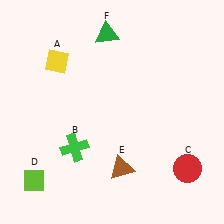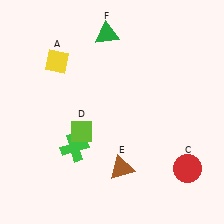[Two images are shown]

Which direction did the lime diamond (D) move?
The lime diamond (D) moved up.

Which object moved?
The lime diamond (D) moved up.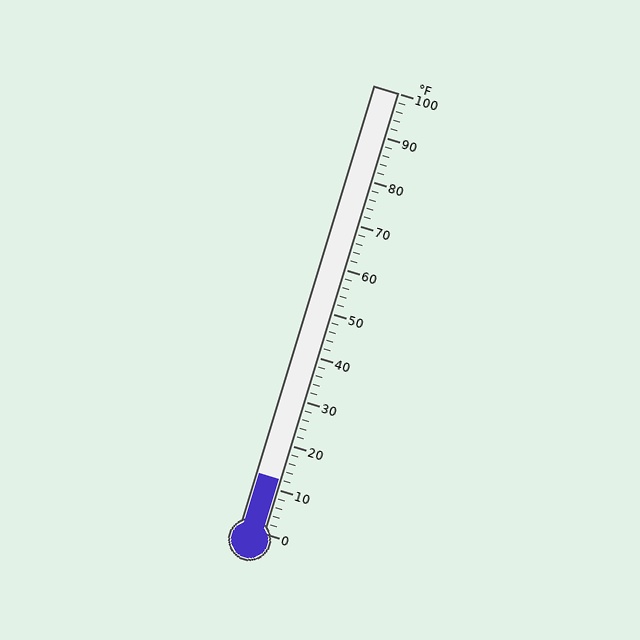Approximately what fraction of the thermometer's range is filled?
The thermometer is filled to approximately 10% of its range.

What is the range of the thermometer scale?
The thermometer scale ranges from 0°F to 100°F.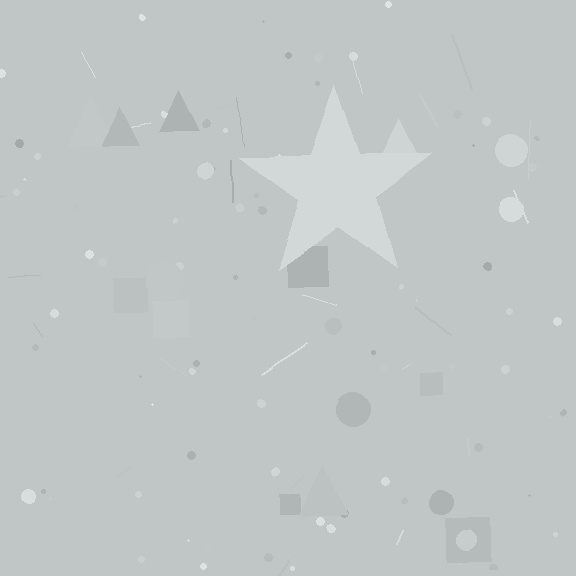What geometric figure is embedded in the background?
A star is embedded in the background.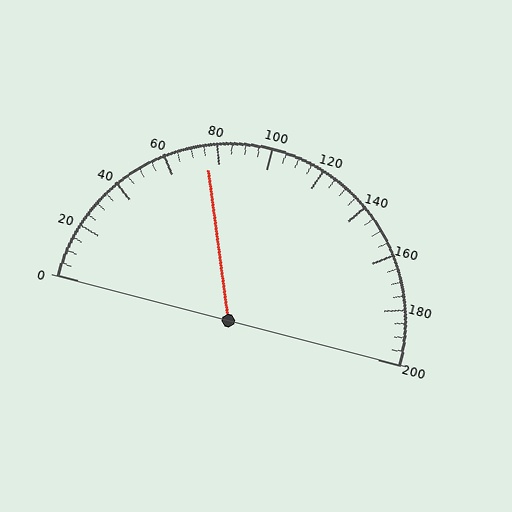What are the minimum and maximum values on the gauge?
The gauge ranges from 0 to 200.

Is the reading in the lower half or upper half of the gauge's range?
The reading is in the lower half of the range (0 to 200).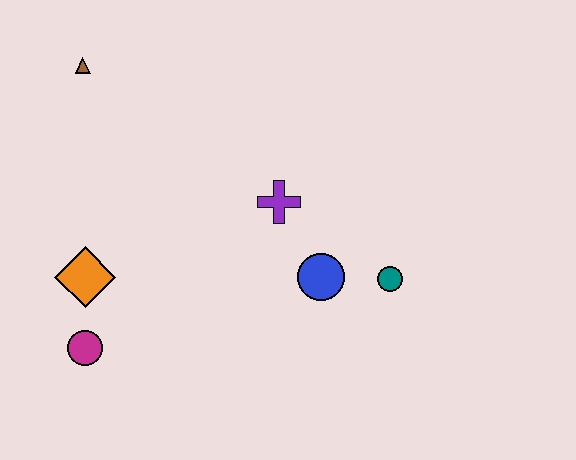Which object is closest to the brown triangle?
The orange diamond is closest to the brown triangle.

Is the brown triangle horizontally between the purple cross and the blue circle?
No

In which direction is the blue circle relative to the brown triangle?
The blue circle is to the right of the brown triangle.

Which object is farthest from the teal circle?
The brown triangle is farthest from the teal circle.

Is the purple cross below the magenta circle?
No